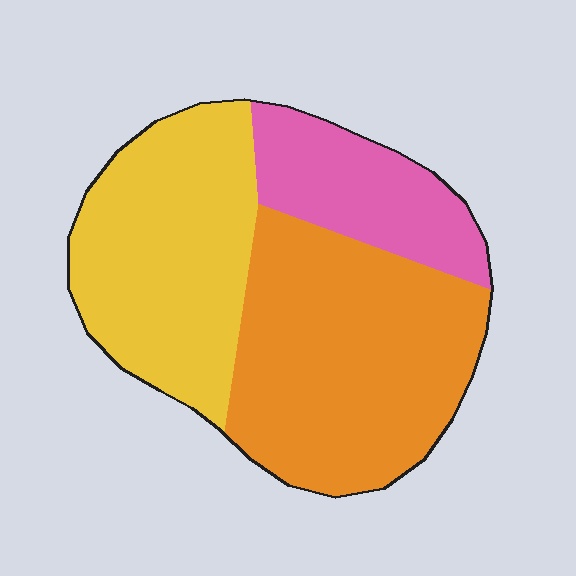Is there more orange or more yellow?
Orange.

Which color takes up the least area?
Pink, at roughly 20%.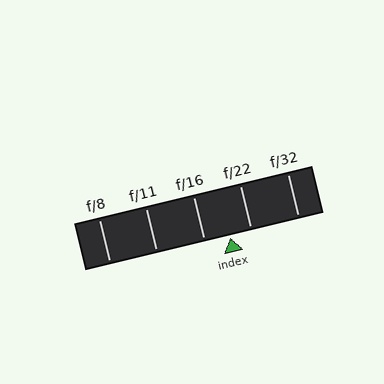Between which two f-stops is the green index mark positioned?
The index mark is between f/16 and f/22.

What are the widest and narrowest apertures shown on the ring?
The widest aperture shown is f/8 and the narrowest is f/32.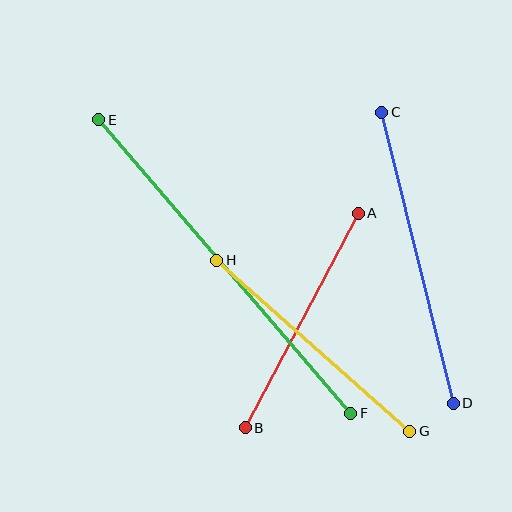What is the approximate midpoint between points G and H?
The midpoint is at approximately (313, 346) pixels.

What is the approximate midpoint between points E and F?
The midpoint is at approximately (225, 266) pixels.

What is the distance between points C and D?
The distance is approximately 300 pixels.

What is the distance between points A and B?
The distance is approximately 242 pixels.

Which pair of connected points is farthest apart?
Points E and F are farthest apart.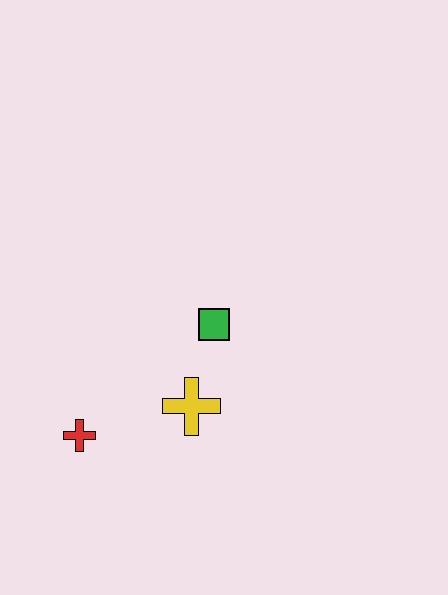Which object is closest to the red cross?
The yellow cross is closest to the red cross.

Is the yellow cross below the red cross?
No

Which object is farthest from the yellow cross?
The red cross is farthest from the yellow cross.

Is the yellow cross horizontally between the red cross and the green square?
Yes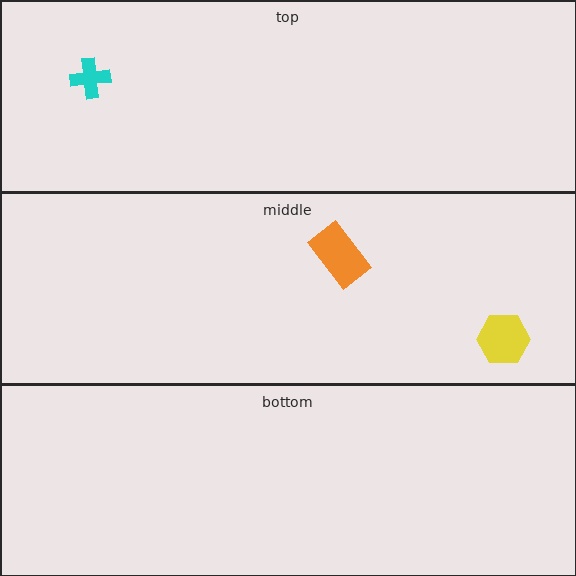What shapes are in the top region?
The cyan cross.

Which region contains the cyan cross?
The top region.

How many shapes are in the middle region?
2.